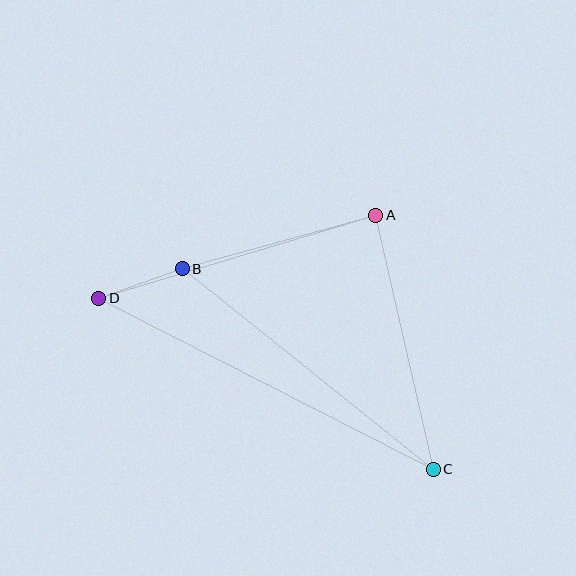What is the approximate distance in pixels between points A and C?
The distance between A and C is approximately 260 pixels.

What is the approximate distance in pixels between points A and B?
The distance between A and B is approximately 201 pixels.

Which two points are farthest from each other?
Points C and D are farthest from each other.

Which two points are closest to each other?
Points B and D are closest to each other.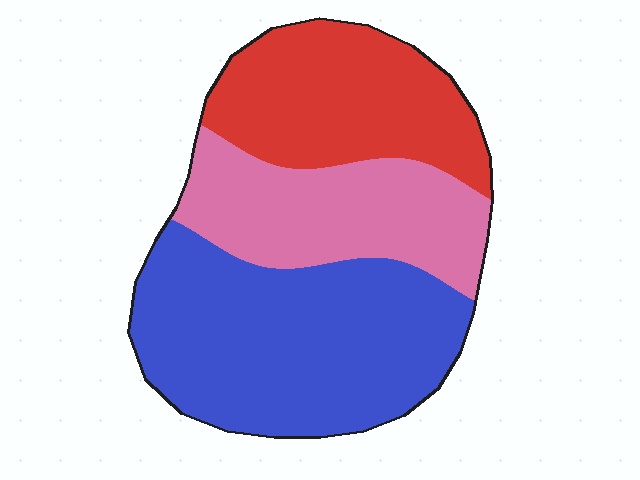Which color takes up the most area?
Blue, at roughly 45%.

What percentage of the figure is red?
Red covers about 30% of the figure.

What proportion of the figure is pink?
Pink covers roughly 25% of the figure.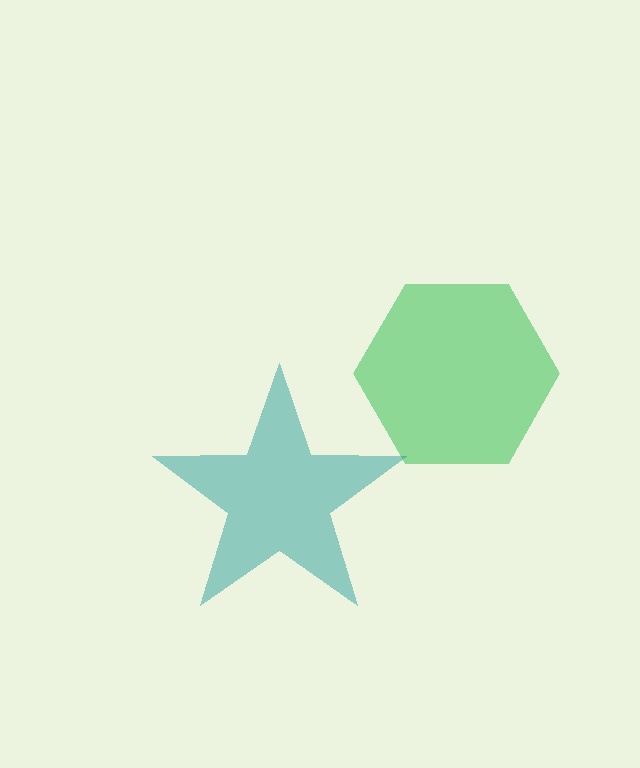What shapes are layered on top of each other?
The layered shapes are: a green hexagon, a teal star.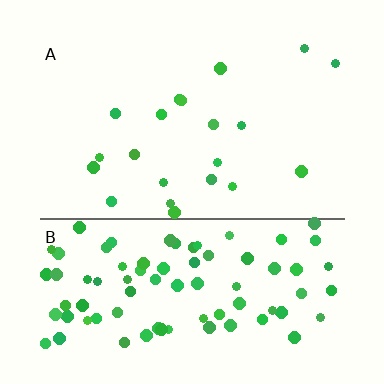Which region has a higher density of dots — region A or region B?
B (the bottom).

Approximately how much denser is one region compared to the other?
Approximately 4.2× — region B over region A.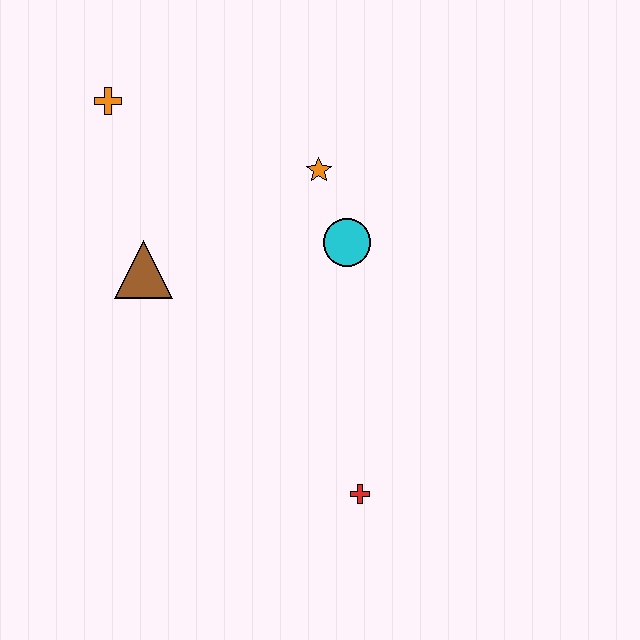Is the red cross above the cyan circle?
No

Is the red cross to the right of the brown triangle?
Yes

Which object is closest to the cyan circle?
The orange star is closest to the cyan circle.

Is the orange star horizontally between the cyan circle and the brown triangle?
Yes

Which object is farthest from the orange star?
The red cross is farthest from the orange star.